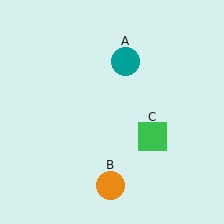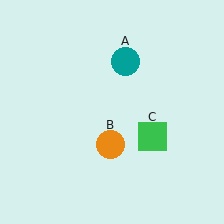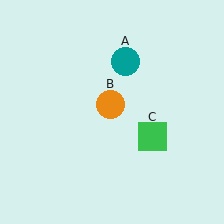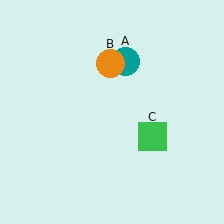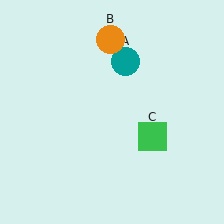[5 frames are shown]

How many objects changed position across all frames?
1 object changed position: orange circle (object B).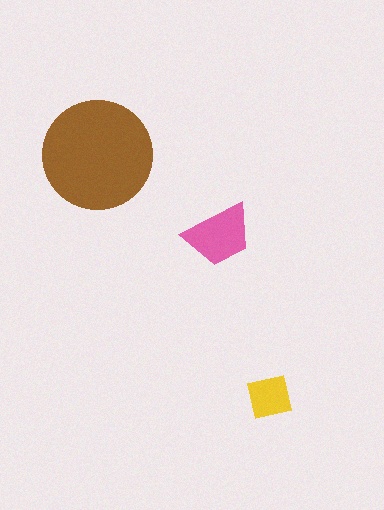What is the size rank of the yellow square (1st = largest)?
3rd.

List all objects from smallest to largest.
The yellow square, the pink trapezoid, the brown circle.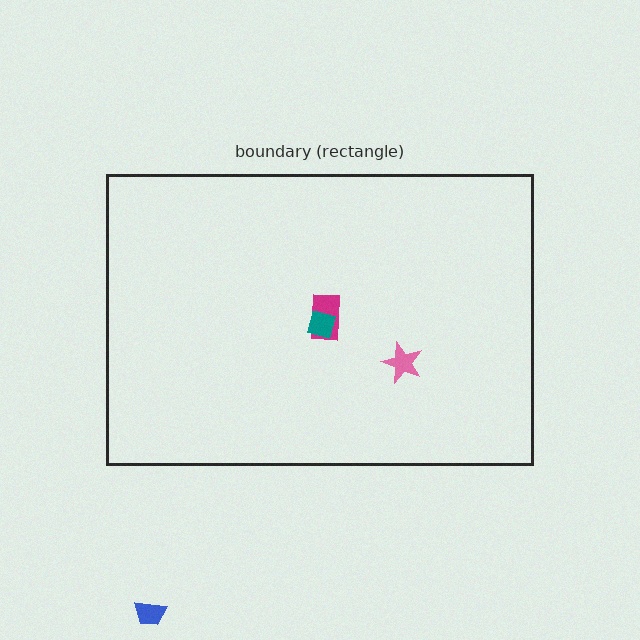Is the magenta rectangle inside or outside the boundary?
Inside.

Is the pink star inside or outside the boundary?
Inside.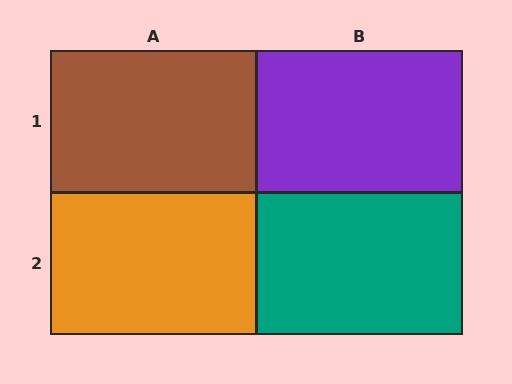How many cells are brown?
1 cell is brown.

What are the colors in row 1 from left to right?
Brown, purple.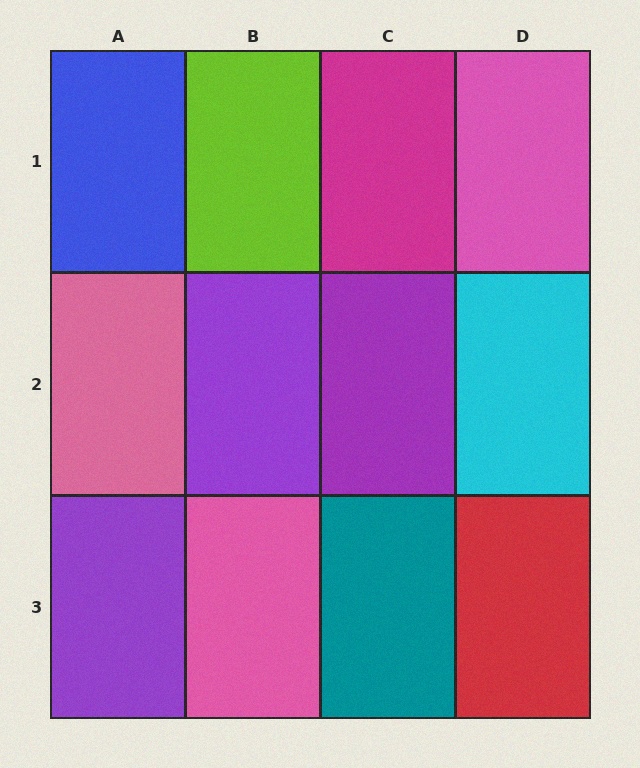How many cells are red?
1 cell is red.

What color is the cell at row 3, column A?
Purple.